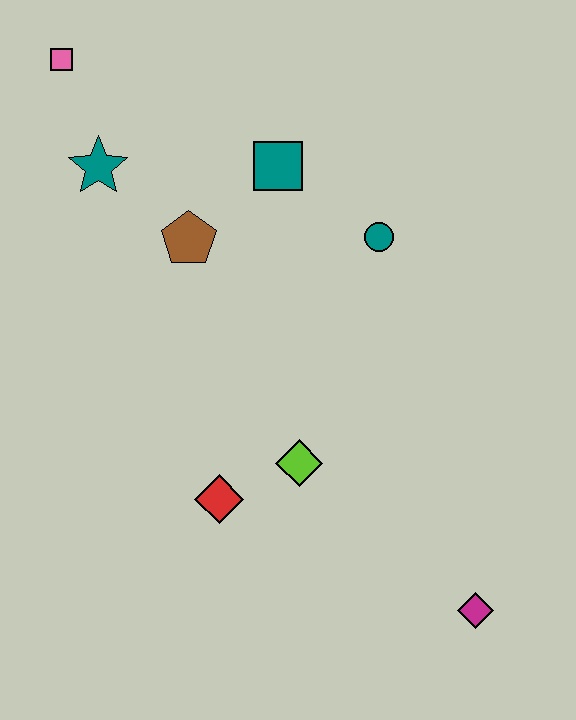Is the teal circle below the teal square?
Yes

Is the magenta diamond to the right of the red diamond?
Yes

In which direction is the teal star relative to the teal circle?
The teal star is to the left of the teal circle.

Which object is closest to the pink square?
The teal star is closest to the pink square.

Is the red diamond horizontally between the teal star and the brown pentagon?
No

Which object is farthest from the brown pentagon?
The magenta diamond is farthest from the brown pentagon.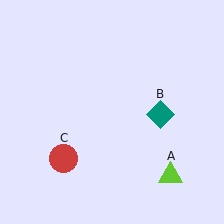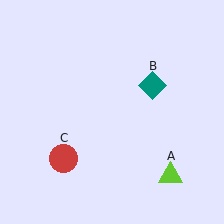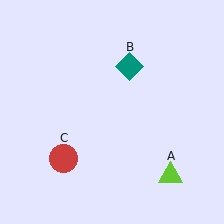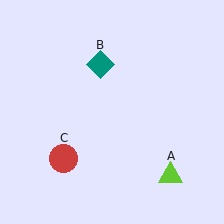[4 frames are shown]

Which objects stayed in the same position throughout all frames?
Lime triangle (object A) and red circle (object C) remained stationary.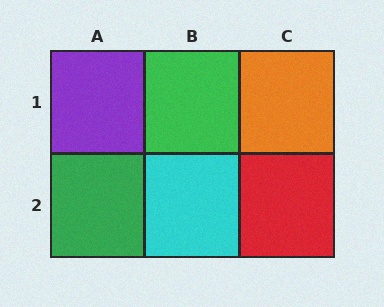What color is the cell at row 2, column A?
Green.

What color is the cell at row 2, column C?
Red.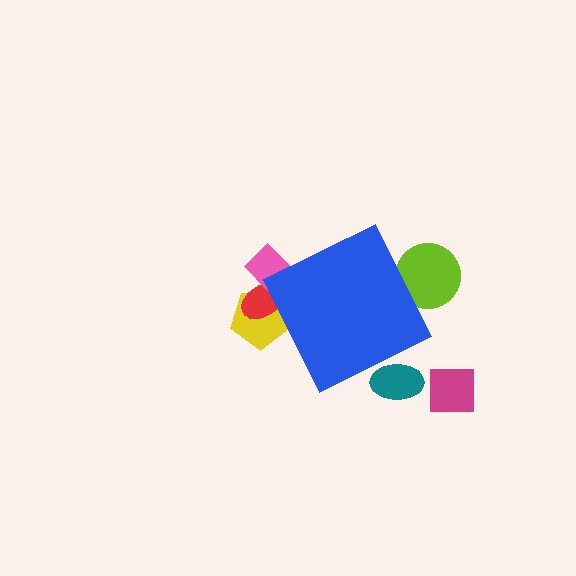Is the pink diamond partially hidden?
Yes, the pink diamond is partially hidden behind the blue diamond.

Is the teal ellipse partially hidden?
Yes, the teal ellipse is partially hidden behind the blue diamond.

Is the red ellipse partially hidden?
Yes, the red ellipse is partially hidden behind the blue diamond.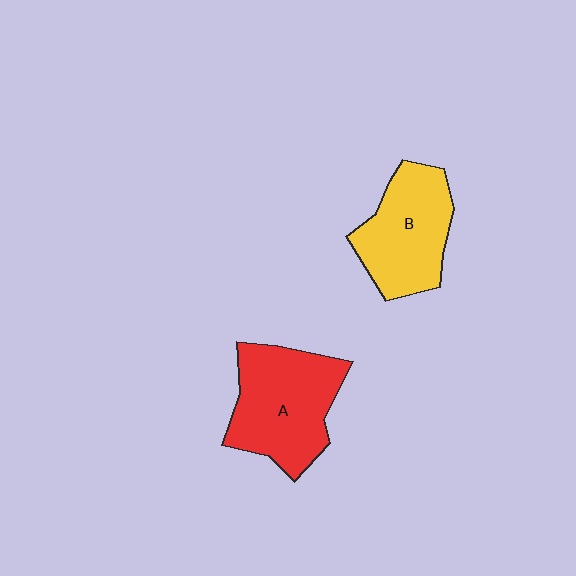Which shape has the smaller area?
Shape B (yellow).